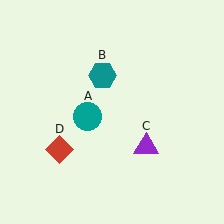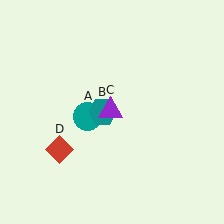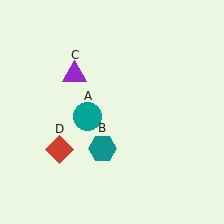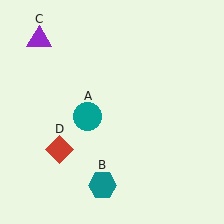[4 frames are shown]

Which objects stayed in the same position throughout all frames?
Teal circle (object A) and red diamond (object D) remained stationary.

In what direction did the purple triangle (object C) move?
The purple triangle (object C) moved up and to the left.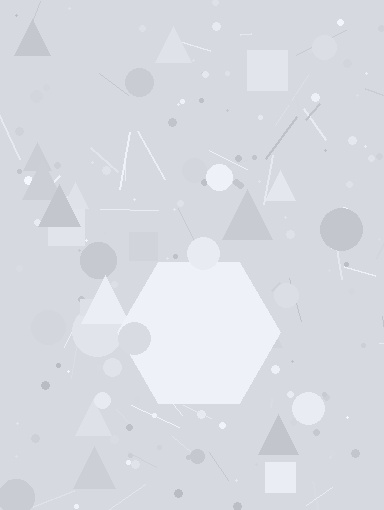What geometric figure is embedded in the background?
A hexagon is embedded in the background.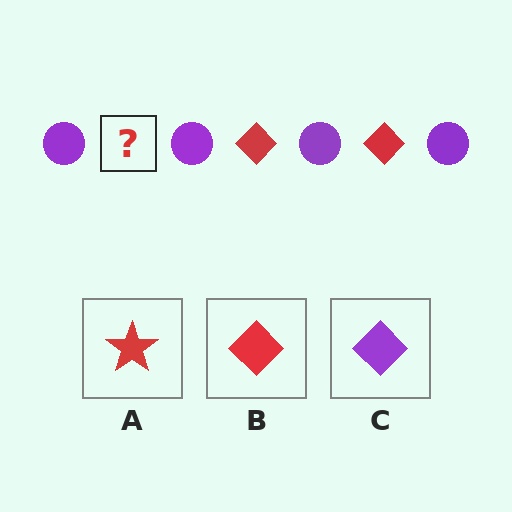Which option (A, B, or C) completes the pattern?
B.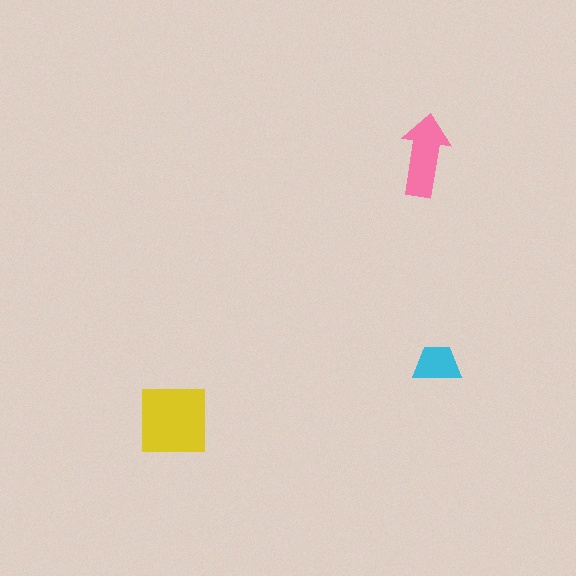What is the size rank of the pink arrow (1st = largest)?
2nd.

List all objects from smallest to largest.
The cyan trapezoid, the pink arrow, the yellow square.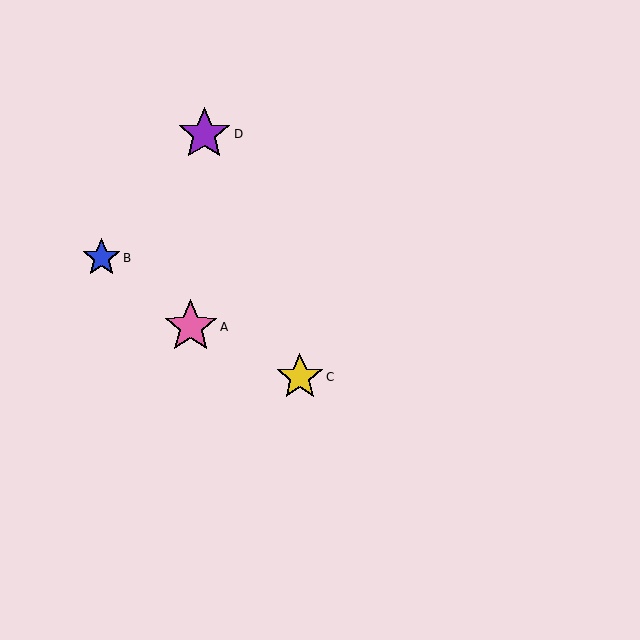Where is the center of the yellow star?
The center of the yellow star is at (300, 377).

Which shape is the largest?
The pink star (labeled A) is the largest.